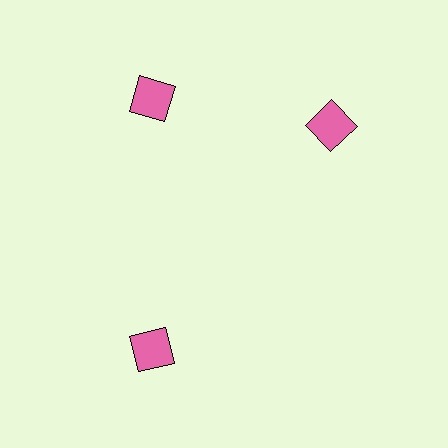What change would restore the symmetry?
The symmetry would be restored by rotating it back into even spacing with its neighbors so that all 3 squares sit at equal angles and equal distance from the center.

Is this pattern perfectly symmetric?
No. The 3 pink squares are arranged in a ring, but one element near the 3 o'clock position is rotated out of alignment along the ring, breaking the 3-fold rotational symmetry.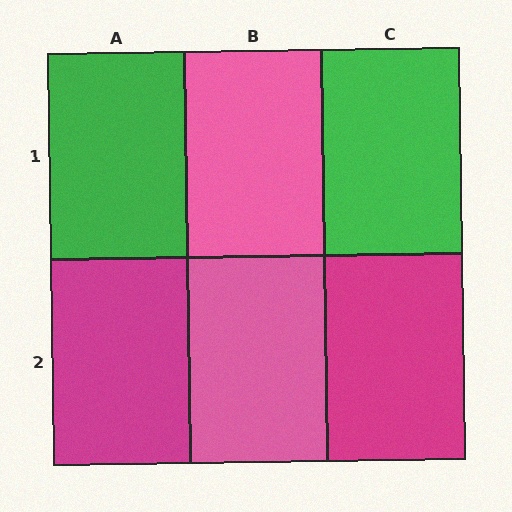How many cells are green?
2 cells are green.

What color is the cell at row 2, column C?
Magenta.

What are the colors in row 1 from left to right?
Green, pink, green.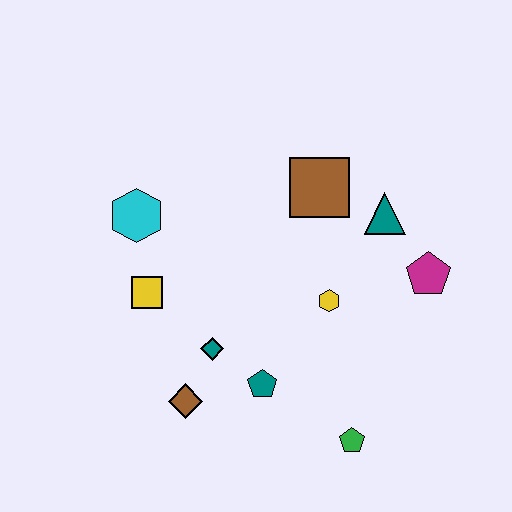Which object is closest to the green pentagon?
The teal pentagon is closest to the green pentagon.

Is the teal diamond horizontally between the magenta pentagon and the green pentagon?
No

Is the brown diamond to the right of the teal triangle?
No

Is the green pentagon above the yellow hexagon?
No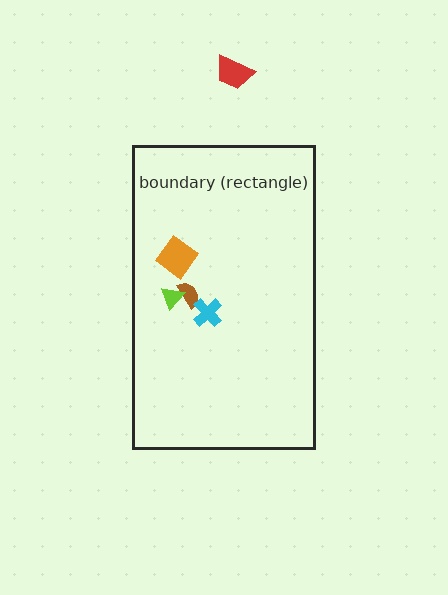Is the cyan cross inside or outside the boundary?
Inside.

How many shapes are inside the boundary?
4 inside, 1 outside.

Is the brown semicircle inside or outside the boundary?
Inside.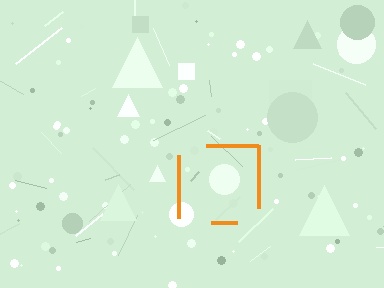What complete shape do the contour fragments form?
The contour fragments form a square.